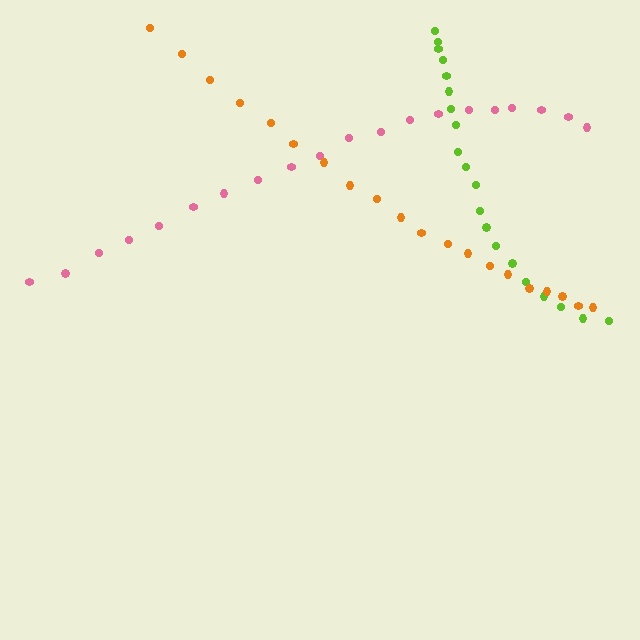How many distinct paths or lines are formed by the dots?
There are 3 distinct paths.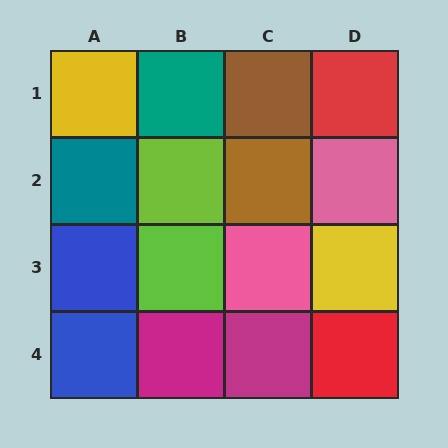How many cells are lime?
2 cells are lime.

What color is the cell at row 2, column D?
Pink.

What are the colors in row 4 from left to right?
Blue, magenta, magenta, red.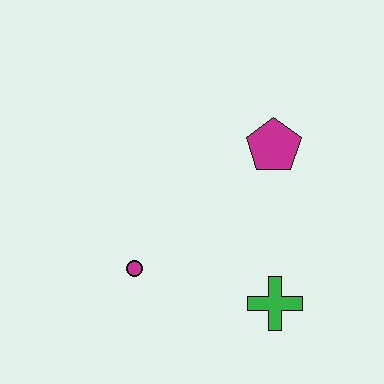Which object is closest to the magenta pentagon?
The green cross is closest to the magenta pentagon.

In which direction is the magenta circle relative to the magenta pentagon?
The magenta circle is to the left of the magenta pentagon.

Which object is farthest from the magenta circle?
The magenta pentagon is farthest from the magenta circle.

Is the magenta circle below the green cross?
No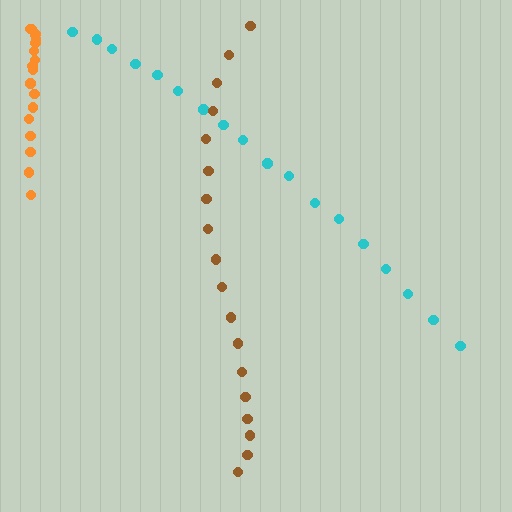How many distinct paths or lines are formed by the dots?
There are 3 distinct paths.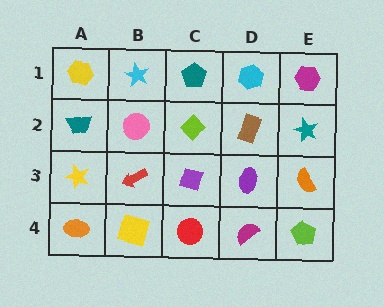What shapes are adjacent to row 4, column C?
A purple square (row 3, column C), a yellow square (row 4, column B), a magenta semicircle (row 4, column D).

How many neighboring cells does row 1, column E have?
2.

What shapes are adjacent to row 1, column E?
A teal star (row 2, column E), a cyan hexagon (row 1, column D).